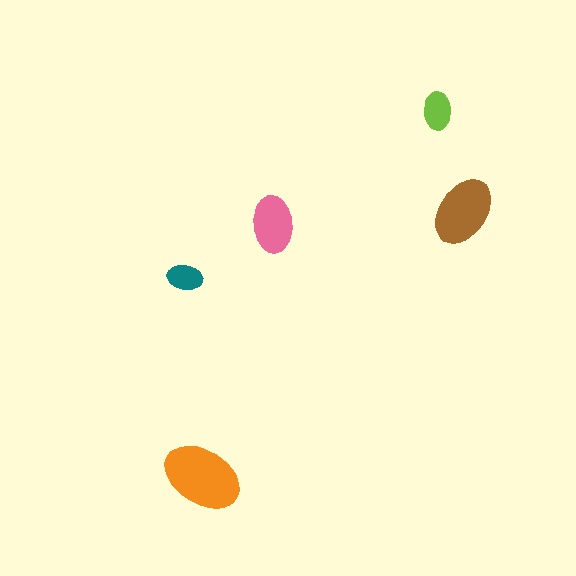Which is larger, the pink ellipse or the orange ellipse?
The orange one.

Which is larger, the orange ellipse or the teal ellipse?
The orange one.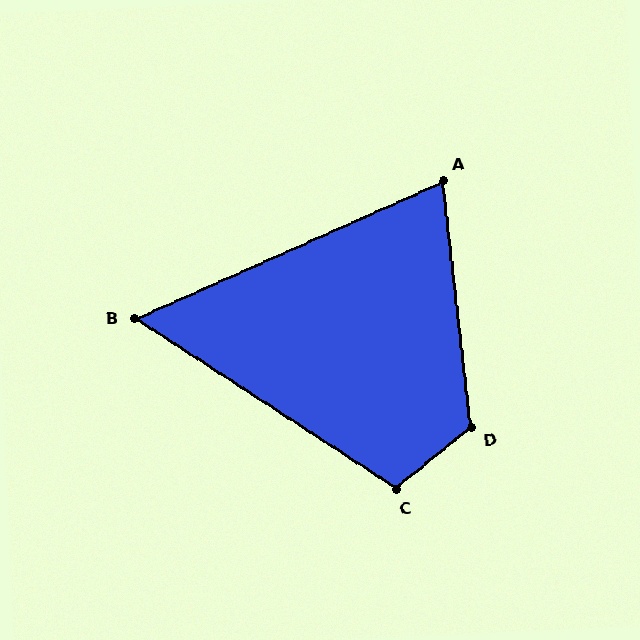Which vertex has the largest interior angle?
D, at approximately 123 degrees.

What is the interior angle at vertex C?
Approximately 108 degrees (obtuse).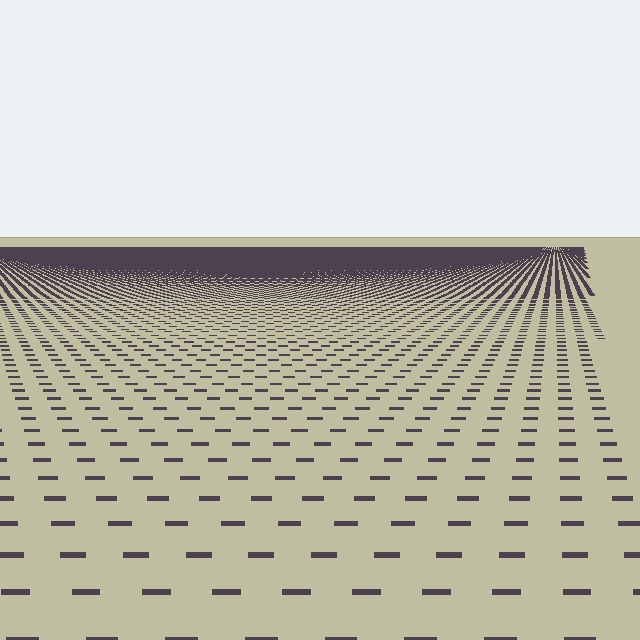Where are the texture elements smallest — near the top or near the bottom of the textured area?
Near the top.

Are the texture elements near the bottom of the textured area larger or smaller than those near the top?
Larger. Near the bottom, elements are closer to the viewer and appear at a bigger on-screen size.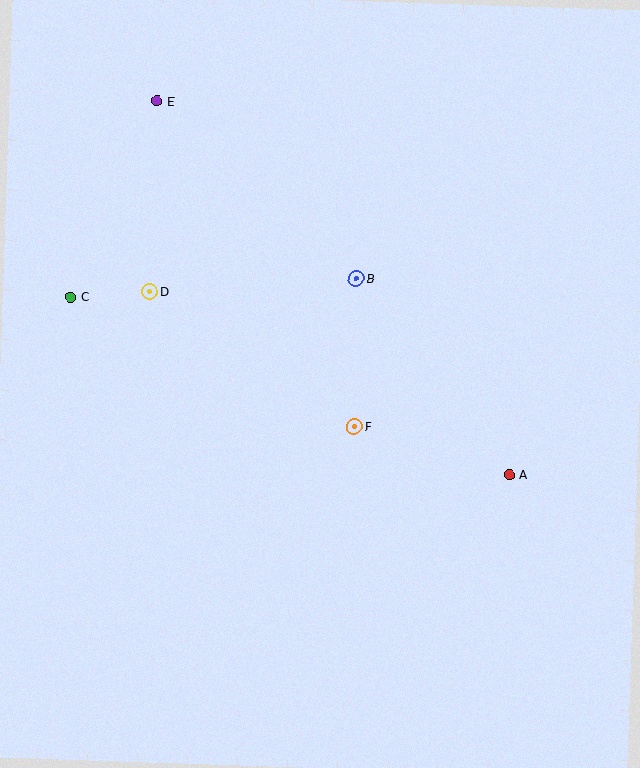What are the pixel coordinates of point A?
Point A is at (510, 474).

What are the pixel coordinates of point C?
Point C is at (70, 297).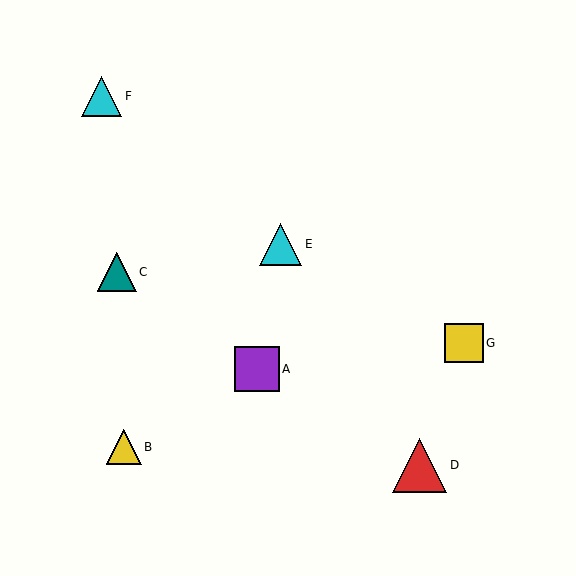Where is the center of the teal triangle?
The center of the teal triangle is at (117, 272).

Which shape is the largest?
The red triangle (labeled D) is the largest.